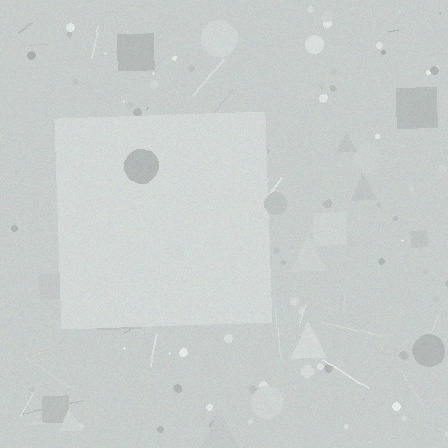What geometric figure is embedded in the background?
A square is embedded in the background.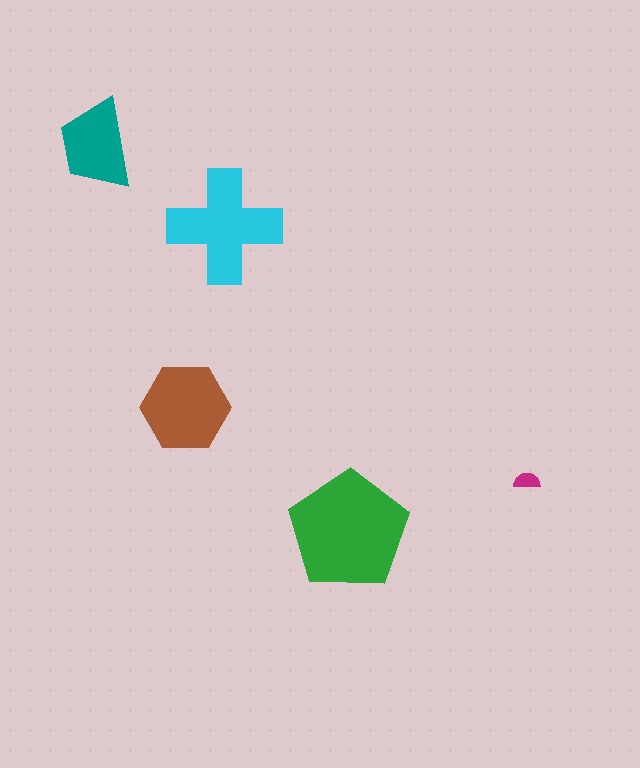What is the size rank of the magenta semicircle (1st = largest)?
5th.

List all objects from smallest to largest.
The magenta semicircle, the teal trapezoid, the brown hexagon, the cyan cross, the green pentagon.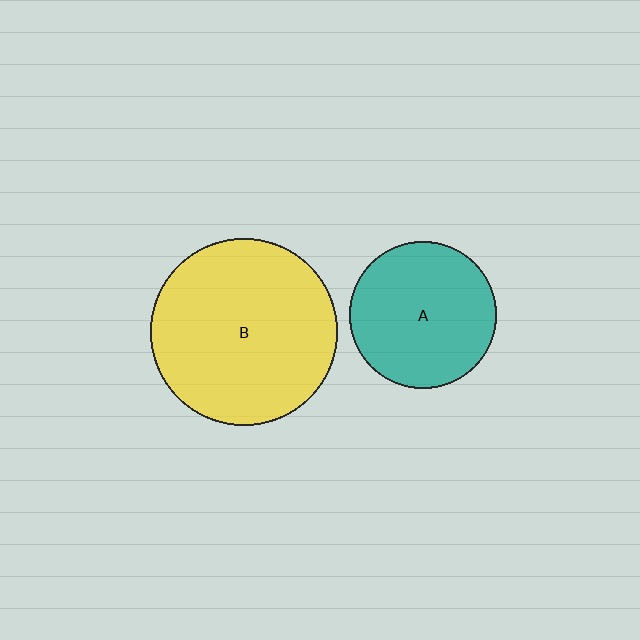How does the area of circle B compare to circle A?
Approximately 1.6 times.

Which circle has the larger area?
Circle B (yellow).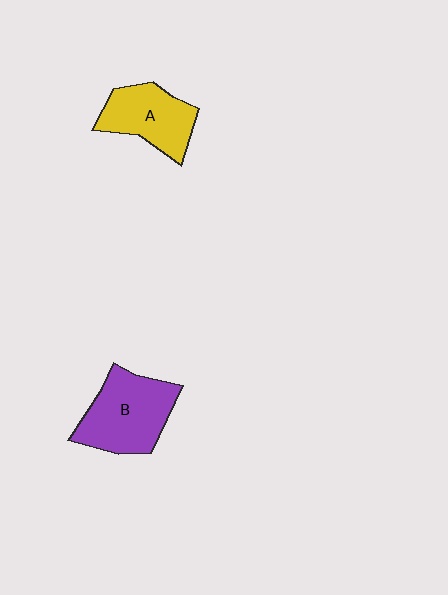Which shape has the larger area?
Shape B (purple).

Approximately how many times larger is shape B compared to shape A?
Approximately 1.3 times.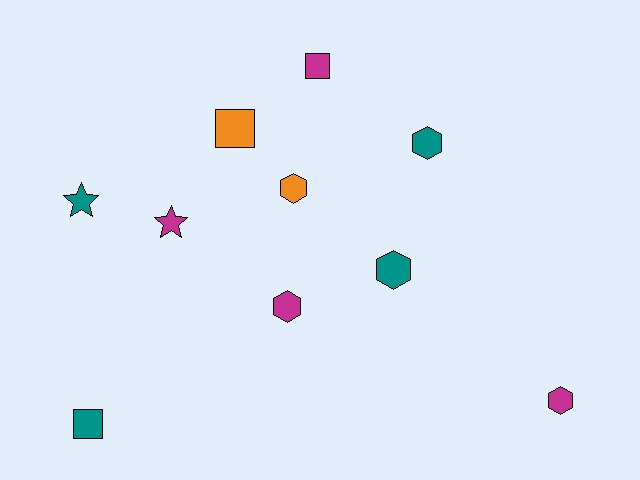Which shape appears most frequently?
Hexagon, with 5 objects.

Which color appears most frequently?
Magenta, with 4 objects.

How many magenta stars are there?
There is 1 magenta star.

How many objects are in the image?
There are 10 objects.